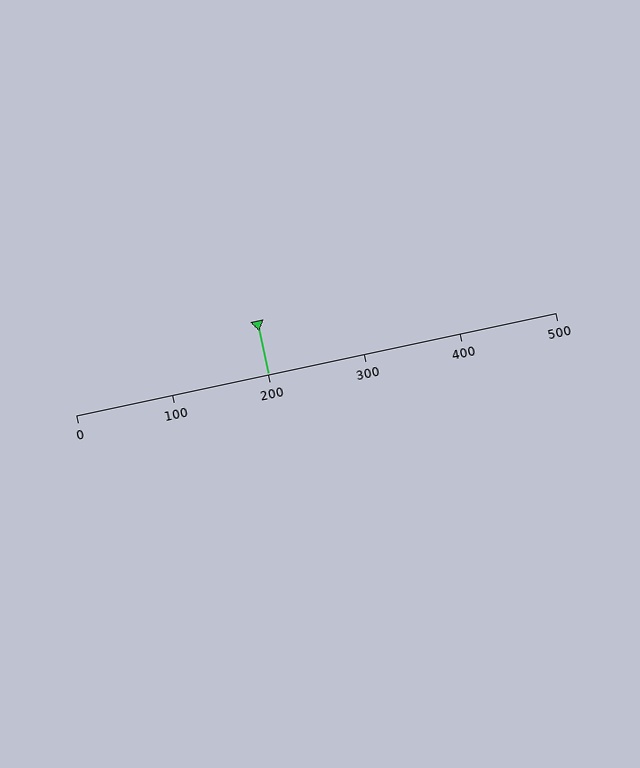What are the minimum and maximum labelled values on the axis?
The axis runs from 0 to 500.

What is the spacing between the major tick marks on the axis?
The major ticks are spaced 100 apart.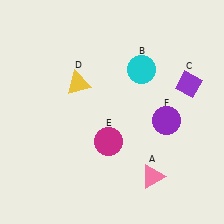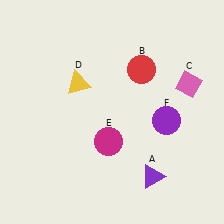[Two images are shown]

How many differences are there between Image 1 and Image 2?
There are 3 differences between the two images.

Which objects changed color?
A changed from pink to purple. B changed from cyan to red. C changed from purple to pink.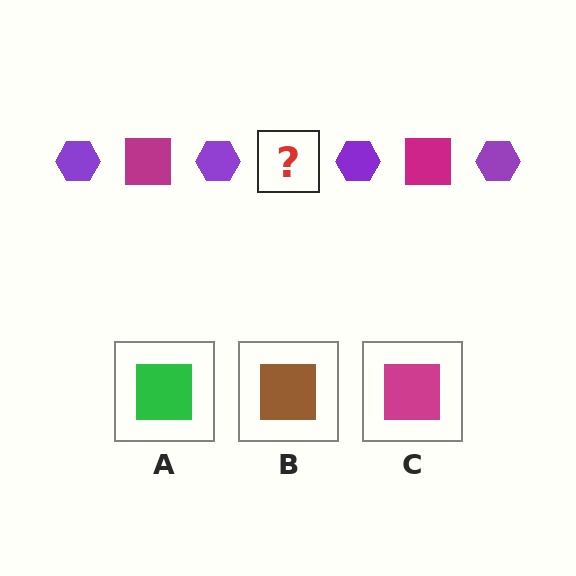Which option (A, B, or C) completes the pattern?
C.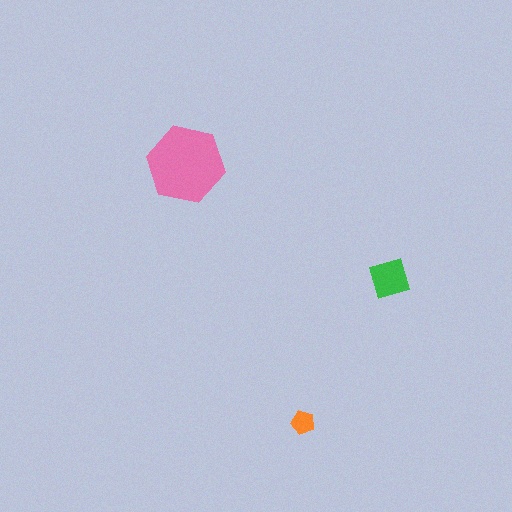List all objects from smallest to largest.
The orange pentagon, the green square, the pink hexagon.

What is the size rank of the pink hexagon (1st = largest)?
1st.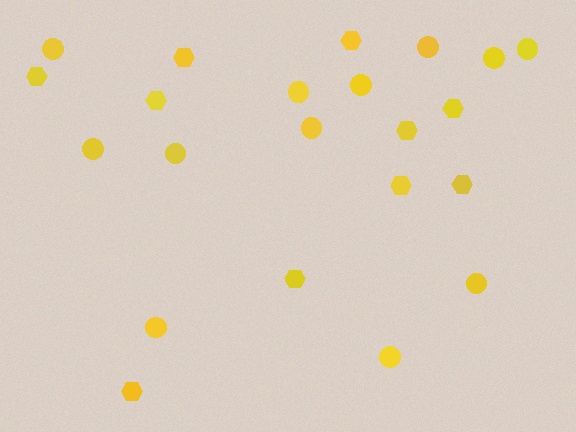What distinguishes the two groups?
There are 2 groups: one group of circles (12) and one group of hexagons (10).